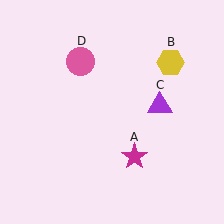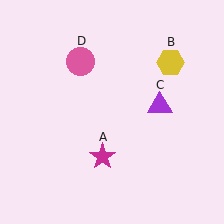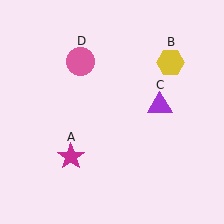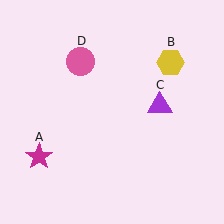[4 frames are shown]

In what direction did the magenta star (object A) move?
The magenta star (object A) moved left.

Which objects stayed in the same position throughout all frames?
Yellow hexagon (object B) and purple triangle (object C) and pink circle (object D) remained stationary.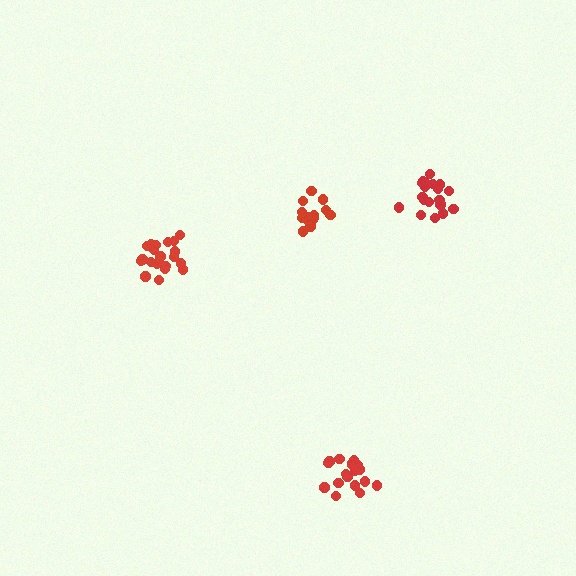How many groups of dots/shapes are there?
There are 4 groups.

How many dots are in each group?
Group 1: 21 dots, Group 2: 19 dots, Group 3: 16 dots, Group 4: 19 dots (75 total).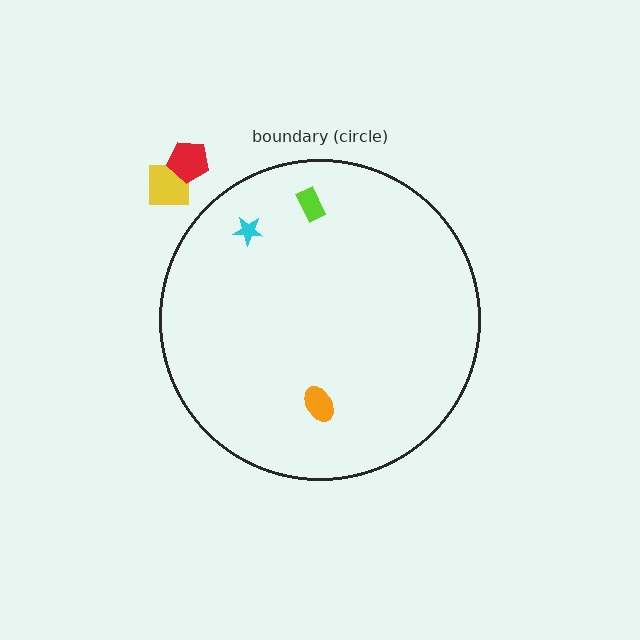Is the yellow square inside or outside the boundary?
Outside.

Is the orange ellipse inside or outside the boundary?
Inside.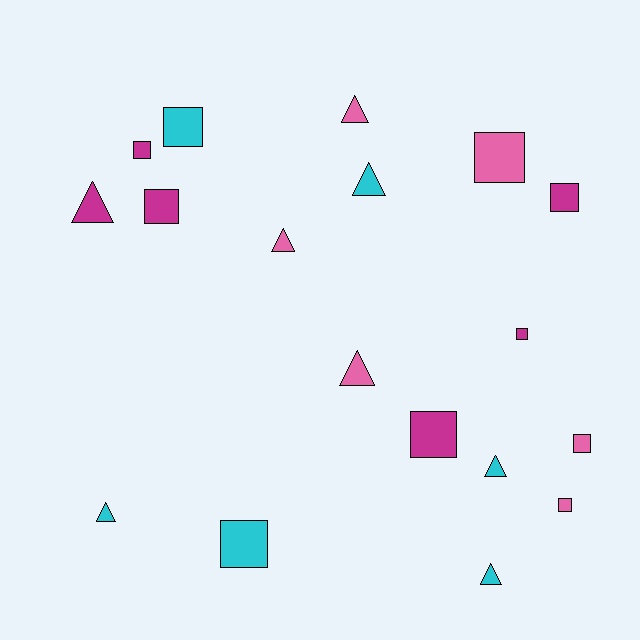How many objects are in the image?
There are 18 objects.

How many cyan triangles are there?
There are 4 cyan triangles.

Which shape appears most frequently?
Square, with 10 objects.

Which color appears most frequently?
Cyan, with 6 objects.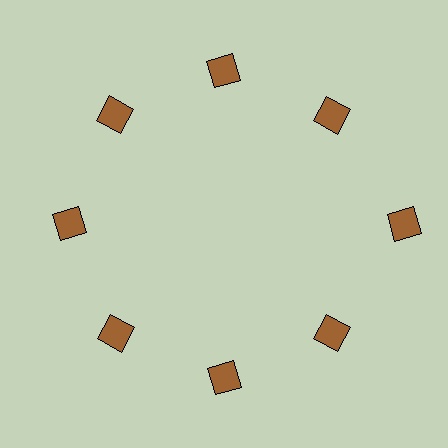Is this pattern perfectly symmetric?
No. The 8 brown squares are arranged in a ring, but one element near the 3 o'clock position is pushed outward from the center, breaking the 8-fold rotational symmetry.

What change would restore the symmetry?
The symmetry would be restored by moving it inward, back onto the ring so that all 8 squares sit at equal angles and equal distance from the center.